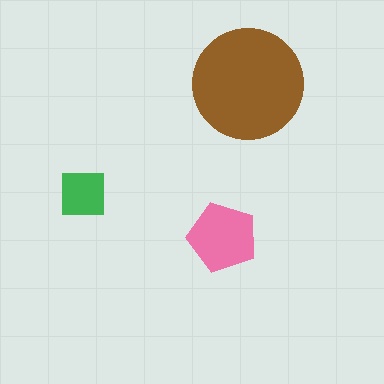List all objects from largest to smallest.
The brown circle, the pink pentagon, the green square.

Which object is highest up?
The brown circle is topmost.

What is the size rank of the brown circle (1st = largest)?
1st.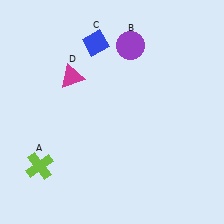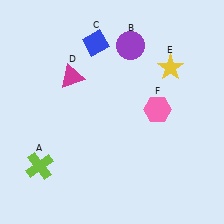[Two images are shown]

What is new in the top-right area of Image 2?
A yellow star (E) was added in the top-right area of Image 2.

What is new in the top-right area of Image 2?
A pink hexagon (F) was added in the top-right area of Image 2.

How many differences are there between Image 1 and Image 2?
There are 2 differences between the two images.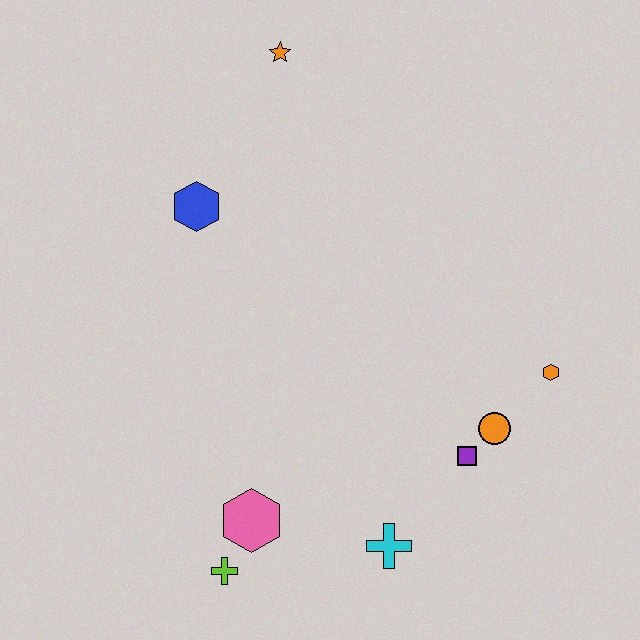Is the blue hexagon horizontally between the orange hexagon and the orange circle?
No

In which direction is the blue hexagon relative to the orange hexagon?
The blue hexagon is to the left of the orange hexagon.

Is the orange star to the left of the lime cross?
No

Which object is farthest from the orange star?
The lime cross is farthest from the orange star.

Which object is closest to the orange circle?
The purple square is closest to the orange circle.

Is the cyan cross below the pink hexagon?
Yes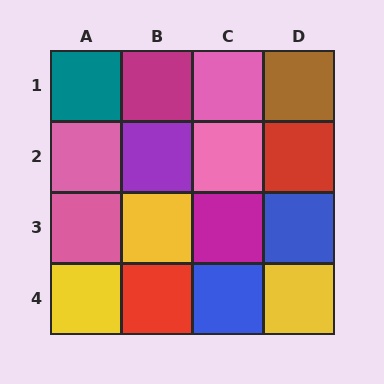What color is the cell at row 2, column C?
Pink.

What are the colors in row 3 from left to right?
Pink, yellow, magenta, blue.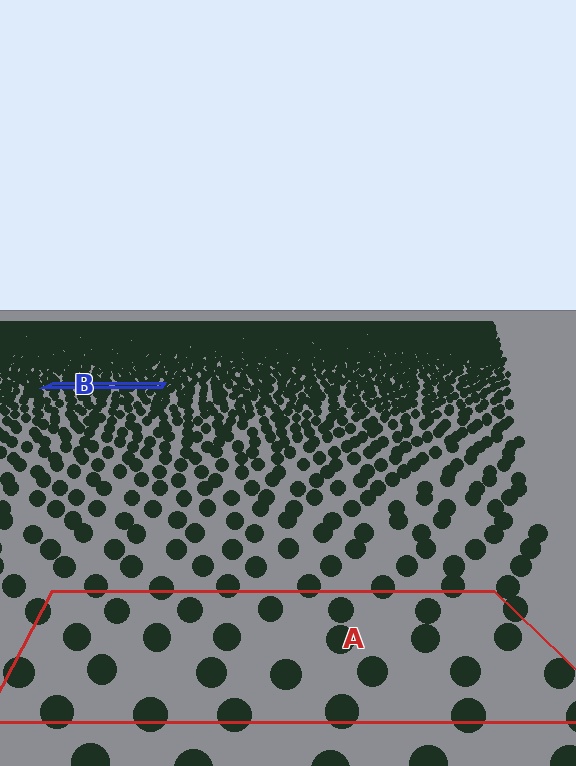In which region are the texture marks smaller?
The texture marks are smaller in region B, because it is farther away.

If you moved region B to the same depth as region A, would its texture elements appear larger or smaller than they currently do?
They would appear larger. At a closer depth, the same texture elements are projected at a bigger on-screen size.